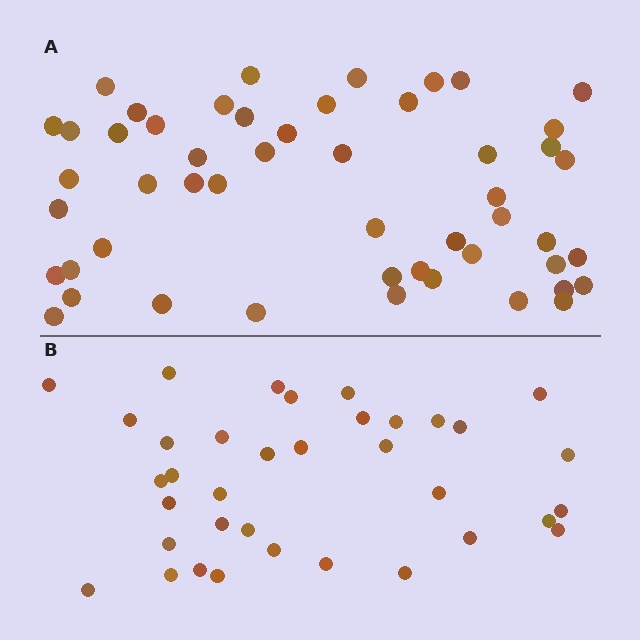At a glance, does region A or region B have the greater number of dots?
Region A (the top region) has more dots.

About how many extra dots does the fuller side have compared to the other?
Region A has approximately 15 more dots than region B.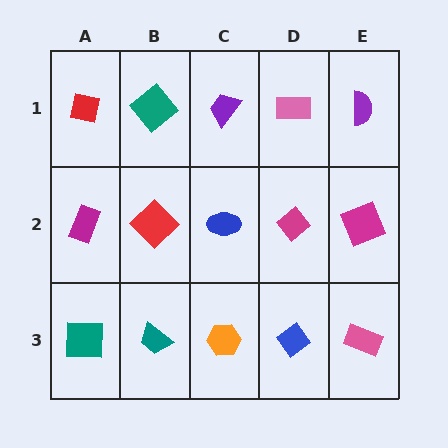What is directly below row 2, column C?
An orange hexagon.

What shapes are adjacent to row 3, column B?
A red diamond (row 2, column B), a teal square (row 3, column A), an orange hexagon (row 3, column C).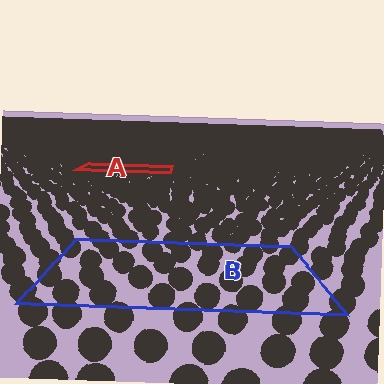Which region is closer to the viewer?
Region B is closer. The texture elements there are larger and more spread out.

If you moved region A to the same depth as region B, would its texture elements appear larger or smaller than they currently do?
They would appear larger. At a closer depth, the same texture elements are projected at a bigger on-screen size.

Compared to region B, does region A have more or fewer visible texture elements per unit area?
Region A has more texture elements per unit area — they are packed more densely because it is farther away.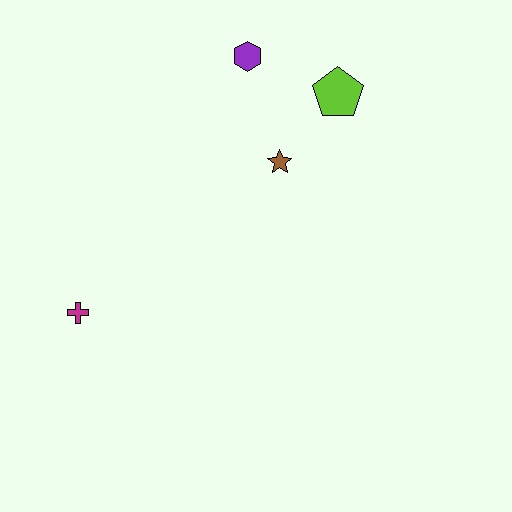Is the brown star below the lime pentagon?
Yes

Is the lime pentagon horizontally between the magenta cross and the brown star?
No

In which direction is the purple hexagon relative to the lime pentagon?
The purple hexagon is to the left of the lime pentagon.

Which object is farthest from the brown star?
The magenta cross is farthest from the brown star.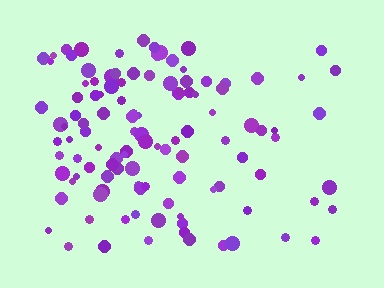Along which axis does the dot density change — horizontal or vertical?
Horizontal.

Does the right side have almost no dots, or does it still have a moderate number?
Still a moderate number, just noticeably fewer than the left.